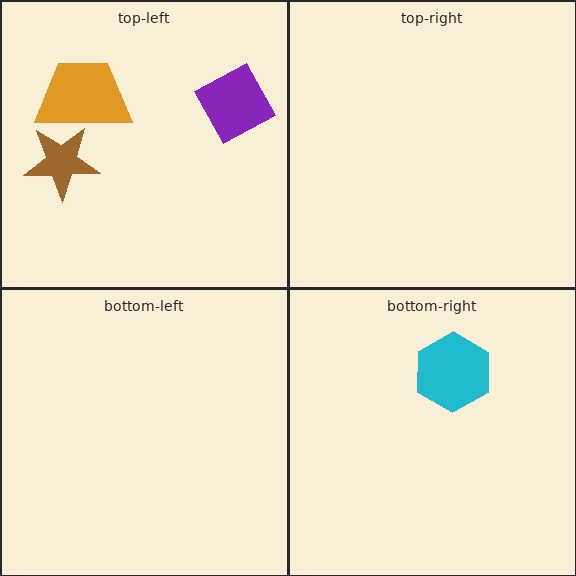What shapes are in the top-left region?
The purple square, the orange trapezoid, the brown star.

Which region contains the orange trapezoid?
The top-left region.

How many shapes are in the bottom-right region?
1.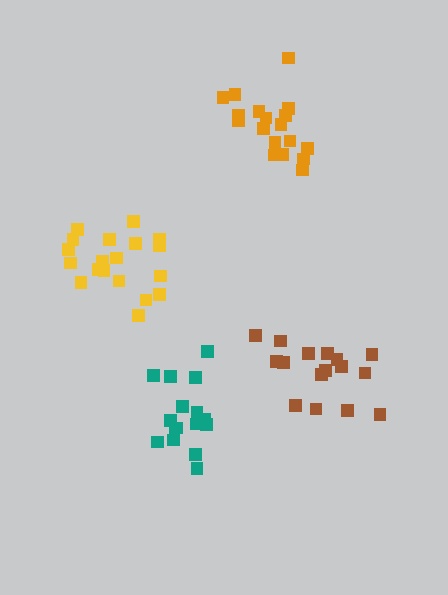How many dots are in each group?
Group 1: 18 dots, Group 2: 16 dots, Group 3: 19 dots, Group 4: 16 dots (69 total).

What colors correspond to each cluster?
The clusters are colored: orange, brown, yellow, teal.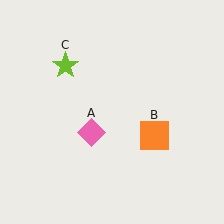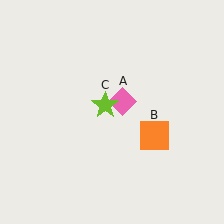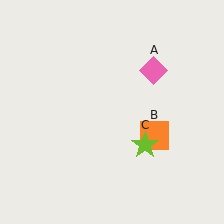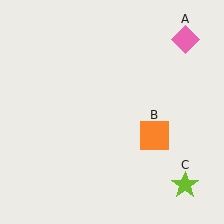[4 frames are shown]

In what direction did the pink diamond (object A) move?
The pink diamond (object A) moved up and to the right.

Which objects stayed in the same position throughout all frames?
Orange square (object B) remained stationary.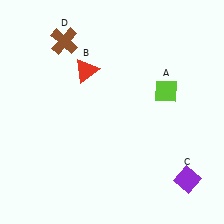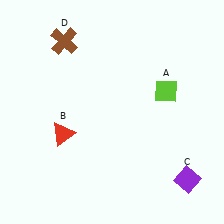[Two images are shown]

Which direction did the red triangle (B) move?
The red triangle (B) moved down.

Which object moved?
The red triangle (B) moved down.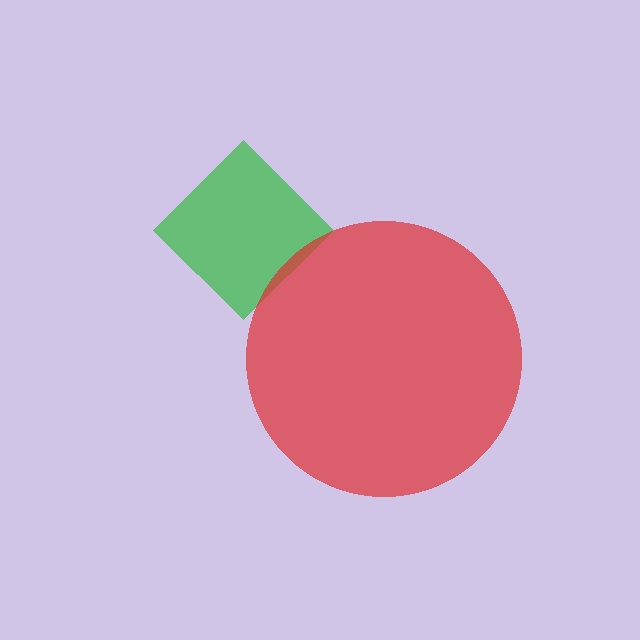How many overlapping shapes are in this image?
There are 2 overlapping shapes in the image.